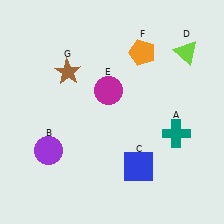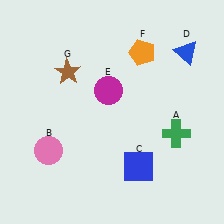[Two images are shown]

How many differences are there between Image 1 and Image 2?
There are 3 differences between the two images.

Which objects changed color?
A changed from teal to green. B changed from purple to pink. D changed from lime to blue.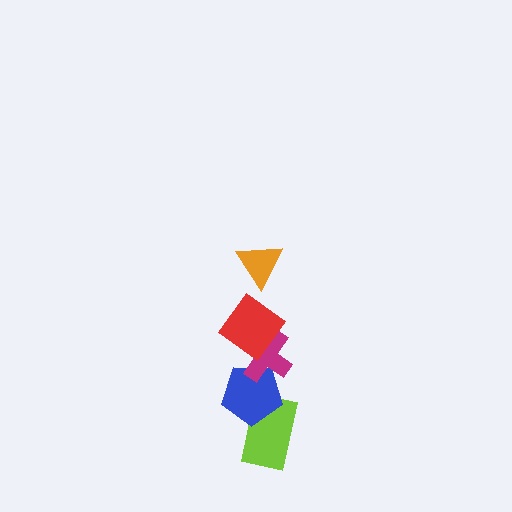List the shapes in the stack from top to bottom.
From top to bottom: the orange triangle, the red diamond, the magenta cross, the blue pentagon, the lime rectangle.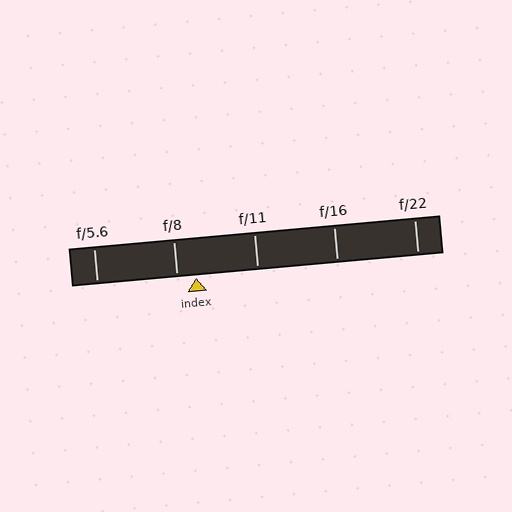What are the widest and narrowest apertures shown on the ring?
The widest aperture shown is f/5.6 and the narrowest is f/22.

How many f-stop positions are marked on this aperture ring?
There are 5 f-stop positions marked.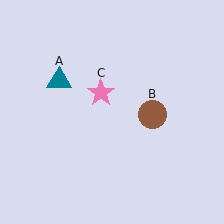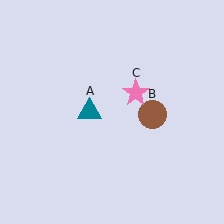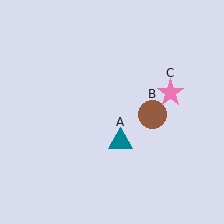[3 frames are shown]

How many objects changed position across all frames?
2 objects changed position: teal triangle (object A), pink star (object C).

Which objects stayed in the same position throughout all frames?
Brown circle (object B) remained stationary.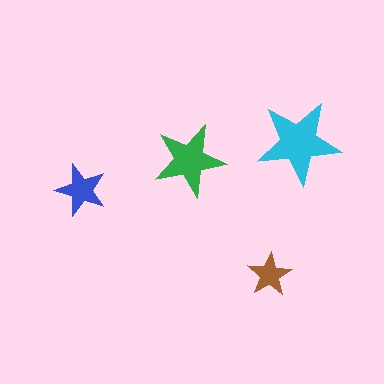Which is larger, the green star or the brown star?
The green one.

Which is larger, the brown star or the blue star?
The blue one.